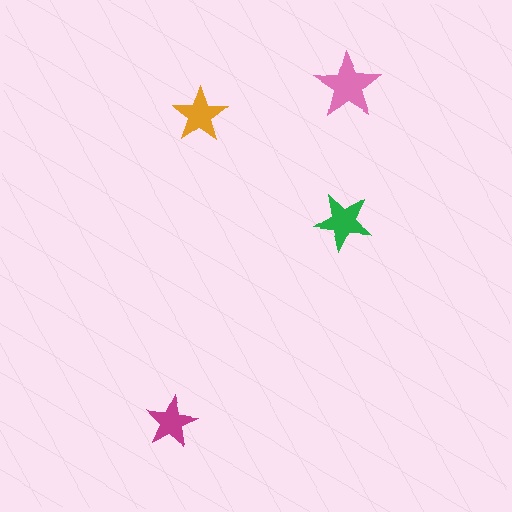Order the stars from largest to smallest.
the pink one, the green one, the orange one, the magenta one.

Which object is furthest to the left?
The magenta star is leftmost.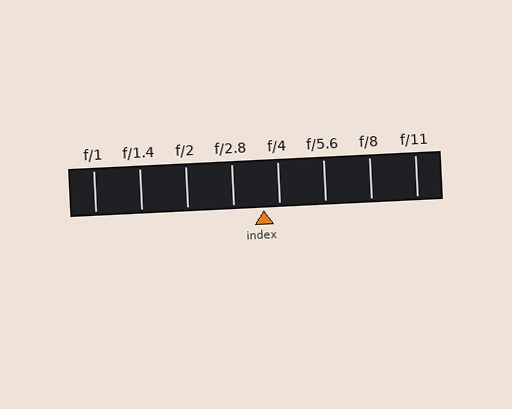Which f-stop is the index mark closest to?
The index mark is closest to f/4.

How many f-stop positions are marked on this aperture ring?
There are 8 f-stop positions marked.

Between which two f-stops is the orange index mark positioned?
The index mark is between f/2.8 and f/4.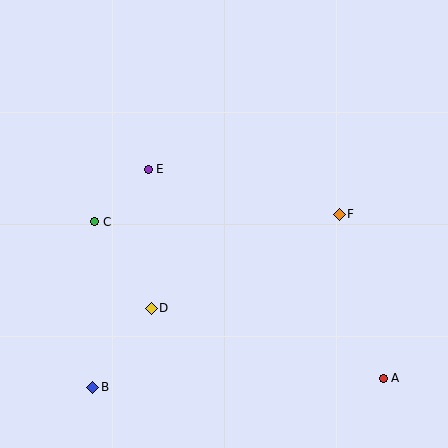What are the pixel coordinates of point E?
Point E is at (148, 169).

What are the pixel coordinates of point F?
Point F is at (339, 214).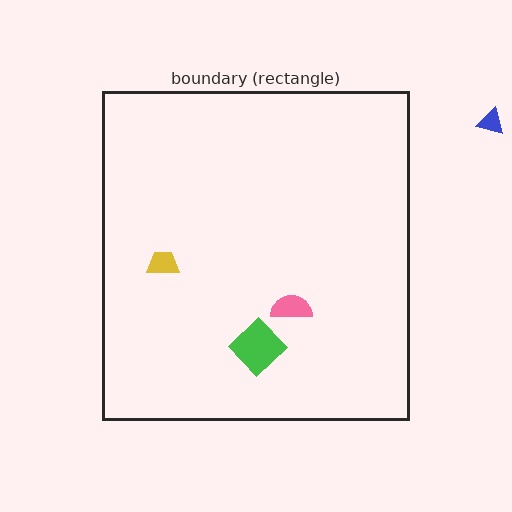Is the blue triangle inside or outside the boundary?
Outside.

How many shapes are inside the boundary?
3 inside, 1 outside.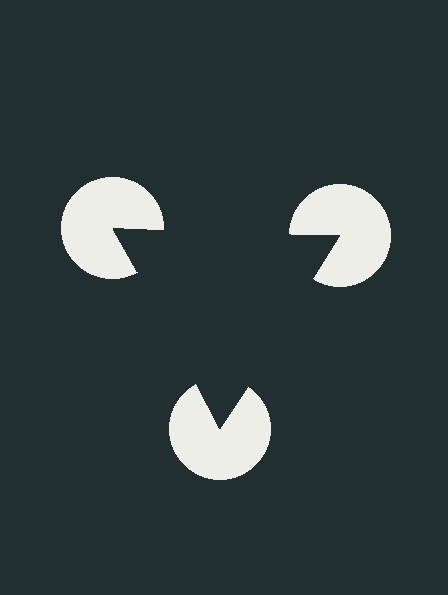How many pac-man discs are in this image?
There are 3 — one at each vertex of the illusory triangle.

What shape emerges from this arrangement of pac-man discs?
An illusory triangle — its edges are inferred from the aligned wedge cuts in the pac-man discs, not physically drawn.